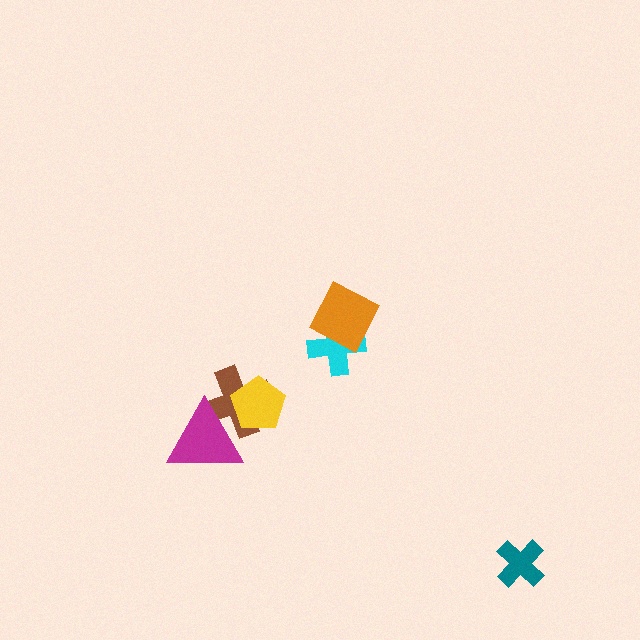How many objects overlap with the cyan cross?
1 object overlaps with the cyan cross.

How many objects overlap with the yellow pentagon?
2 objects overlap with the yellow pentagon.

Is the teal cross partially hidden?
No, no other shape covers it.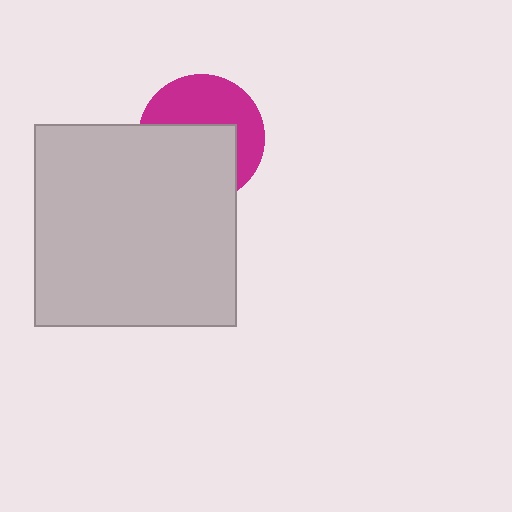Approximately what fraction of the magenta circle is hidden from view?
Roughly 53% of the magenta circle is hidden behind the light gray square.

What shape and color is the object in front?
The object in front is a light gray square.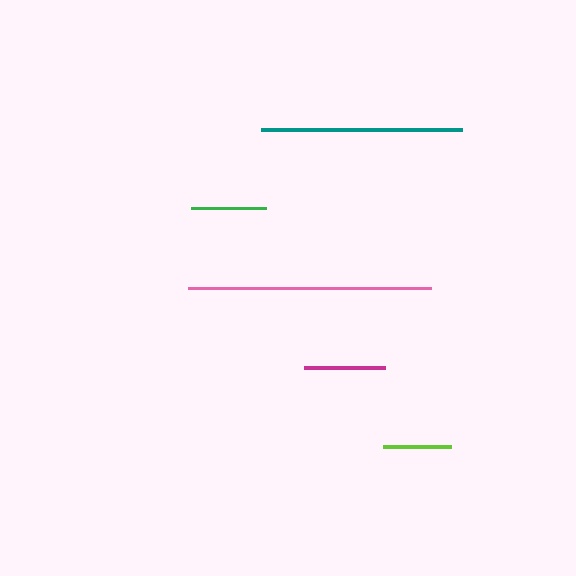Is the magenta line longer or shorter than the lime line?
The magenta line is longer than the lime line.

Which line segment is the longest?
The pink line is the longest at approximately 243 pixels.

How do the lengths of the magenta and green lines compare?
The magenta and green lines are approximately the same length.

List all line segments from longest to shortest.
From longest to shortest: pink, teal, magenta, green, lime.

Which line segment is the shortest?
The lime line is the shortest at approximately 69 pixels.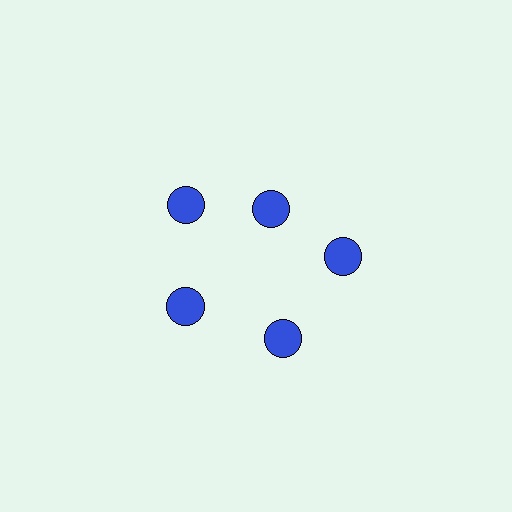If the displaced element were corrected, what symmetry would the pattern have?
It would have 5-fold rotational symmetry — the pattern would map onto itself every 72 degrees.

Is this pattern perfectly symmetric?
No. The 5 blue circles are arranged in a ring, but one element near the 1 o'clock position is pulled inward toward the center, breaking the 5-fold rotational symmetry.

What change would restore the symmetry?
The symmetry would be restored by moving it outward, back onto the ring so that all 5 circles sit at equal angles and equal distance from the center.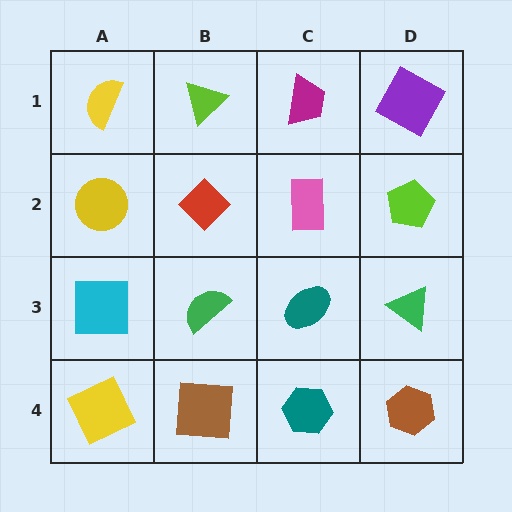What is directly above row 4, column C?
A teal ellipse.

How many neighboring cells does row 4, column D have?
2.